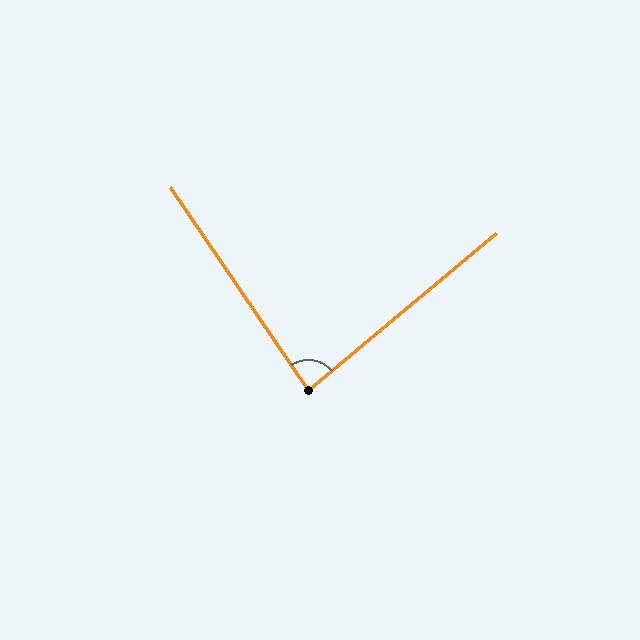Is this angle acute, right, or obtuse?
It is acute.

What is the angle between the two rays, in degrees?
Approximately 84 degrees.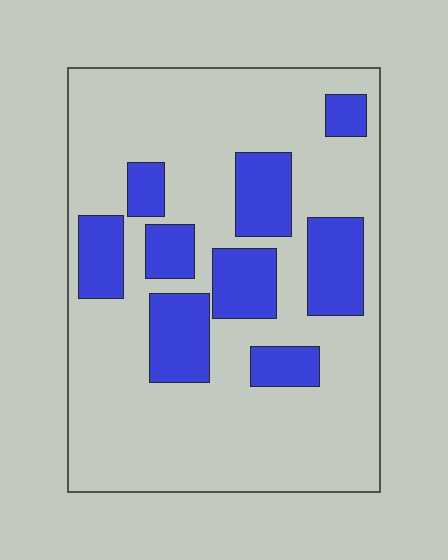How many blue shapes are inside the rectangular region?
9.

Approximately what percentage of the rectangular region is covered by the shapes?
Approximately 25%.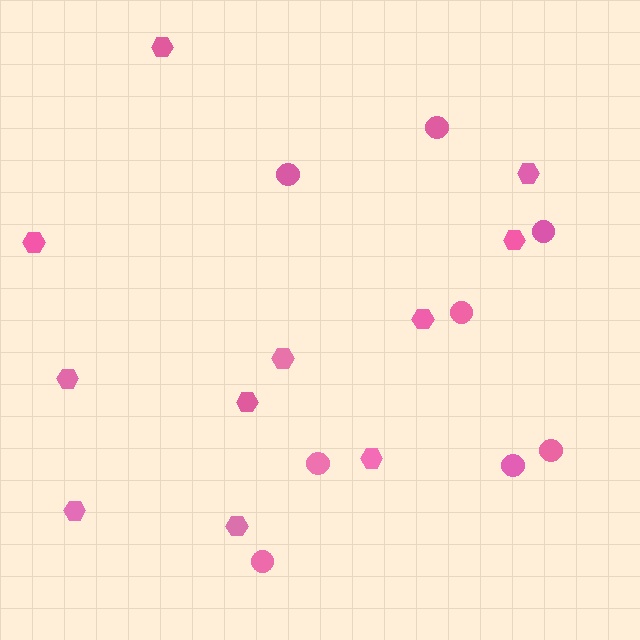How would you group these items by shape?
There are 2 groups: one group of circles (8) and one group of hexagons (11).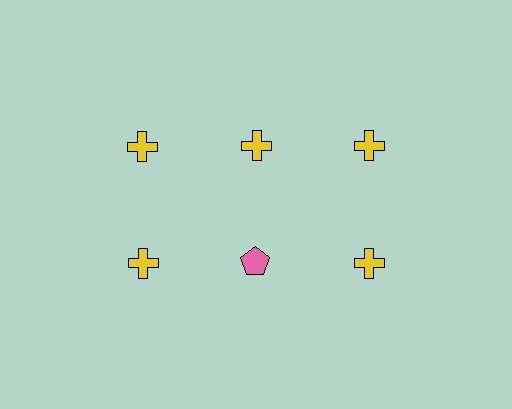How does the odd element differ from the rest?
It differs in both color (pink instead of yellow) and shape (pentagon instead of cross).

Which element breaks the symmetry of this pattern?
The pink pentagon in the second row, second from left column breaks the symmetry. All other shapes are yellow crosses.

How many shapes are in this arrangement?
There are 6 shapes arranged in a grid pattern.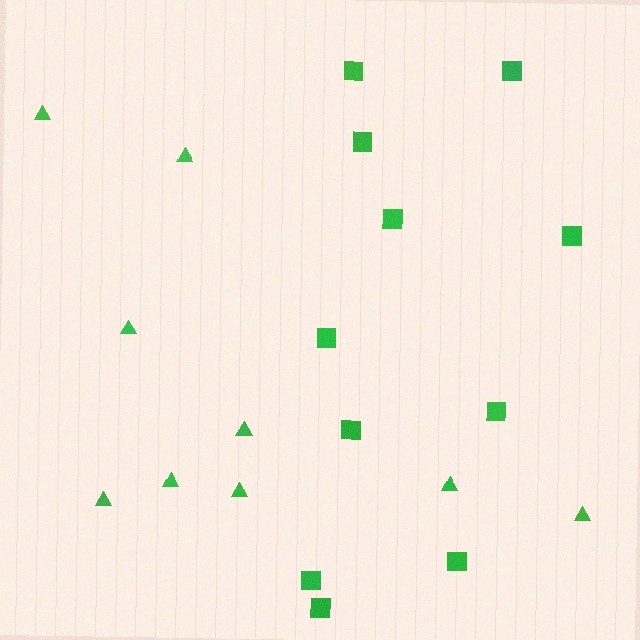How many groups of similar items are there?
There are 2 groups: one group of triangles (9) and one group of squares (11).